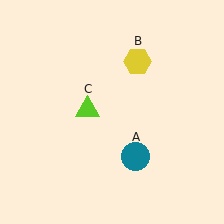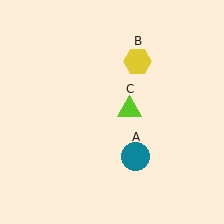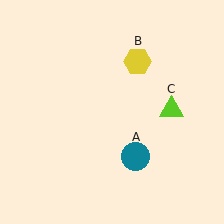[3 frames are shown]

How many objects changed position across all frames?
1 object changed position: lime triangle (object C).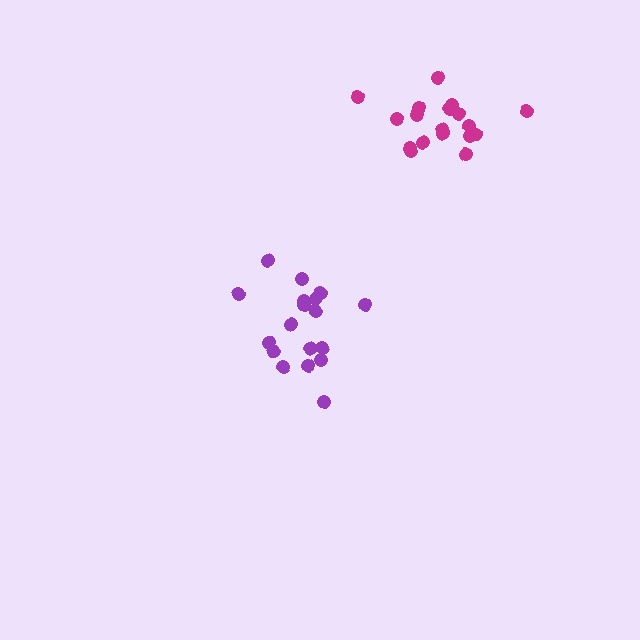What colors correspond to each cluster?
The clusters are colored: magenta, purple.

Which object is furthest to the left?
The purple cluster is leftmost.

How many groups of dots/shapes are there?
There are 2 groups.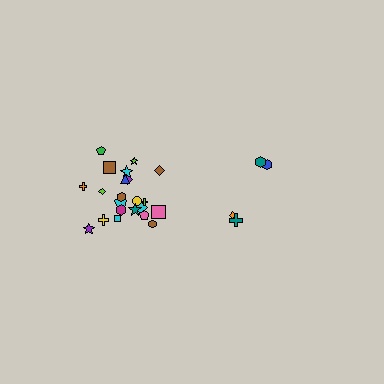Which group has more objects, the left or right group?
The left group.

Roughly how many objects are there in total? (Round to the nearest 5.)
Roughly 25 objects in total.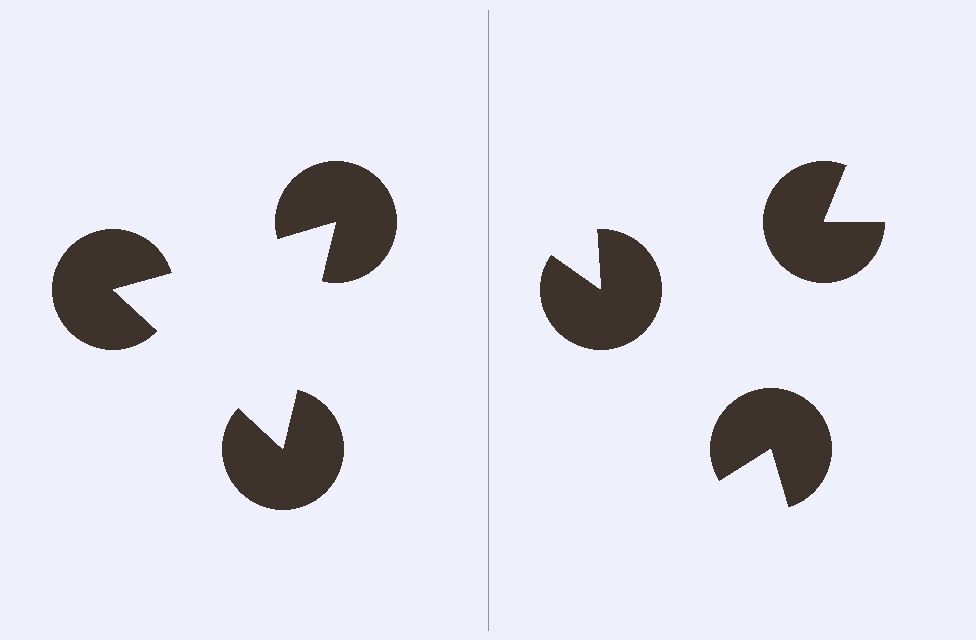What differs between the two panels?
The pac-man discs are positioned identically on both sides; only the wedge orientations differ. On the left they align to a triangle; on the right they are misaligned.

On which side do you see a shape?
An illusory triangle appears on the left side. On the right side the wedge cuts are rotated, so no coherent shape forms.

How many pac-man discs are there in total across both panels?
6 — 3 on each side.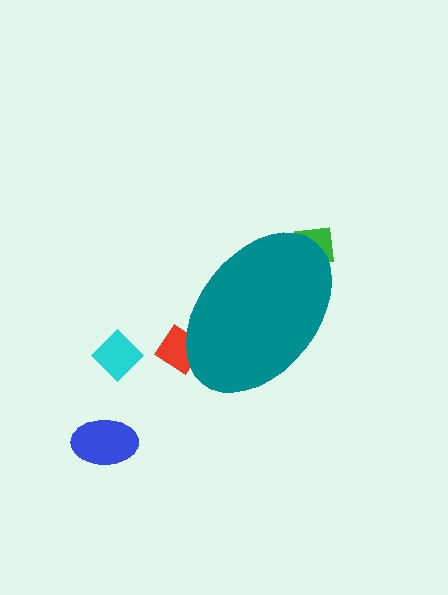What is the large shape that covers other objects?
A teal ellipse.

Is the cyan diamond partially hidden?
No, the cyan diamond is fully visible.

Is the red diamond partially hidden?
Yes, the red diamond is partially hidden behind the teal ellipse.